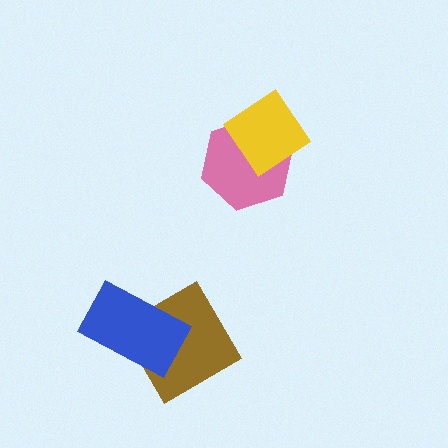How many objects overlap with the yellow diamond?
1 object overlaps with the yellow diamond.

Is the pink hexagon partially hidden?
Yes, it is partially covered by another shape.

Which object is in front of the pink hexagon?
The yellow diamond is in front of the pink hexagon.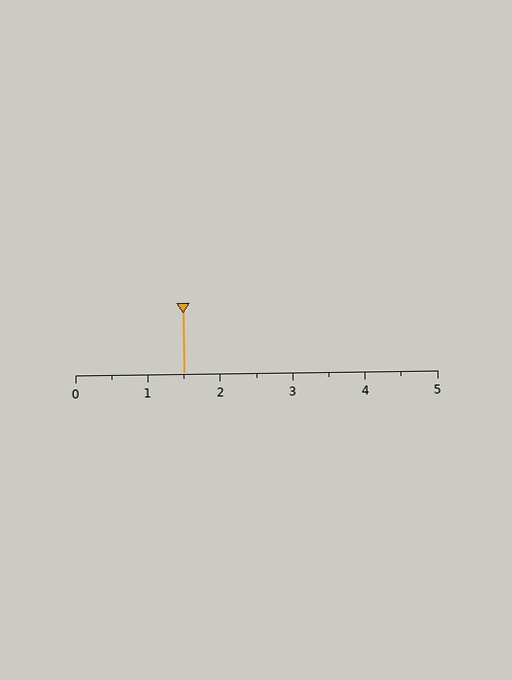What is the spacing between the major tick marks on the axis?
The major ticks are spaced 1 apart.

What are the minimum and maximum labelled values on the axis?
The axis runs from 0 to 5.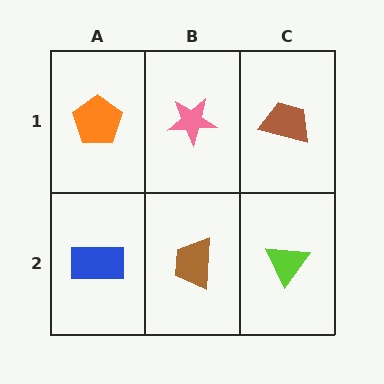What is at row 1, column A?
An orange pentagon.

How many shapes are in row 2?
3 shapes.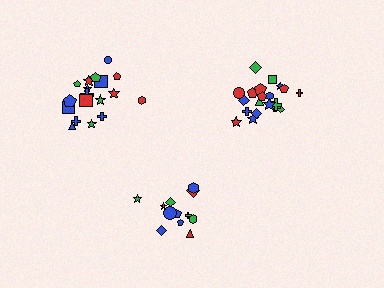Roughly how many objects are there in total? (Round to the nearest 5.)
Roughly 50 objects in total.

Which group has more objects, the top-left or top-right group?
The top-right group.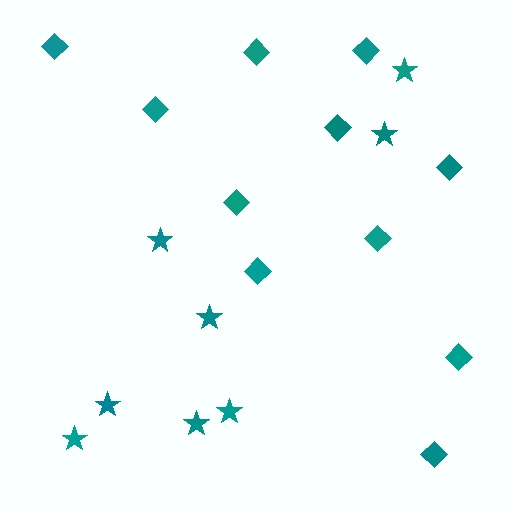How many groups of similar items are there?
There are 2 groups: one group of diamonds (11) and one group of stars (8).